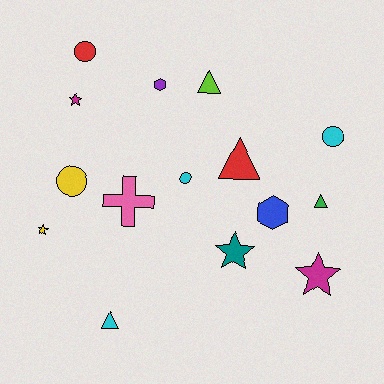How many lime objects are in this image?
There is 1 lime object.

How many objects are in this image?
There are 15 objects.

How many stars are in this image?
There are 4 stars.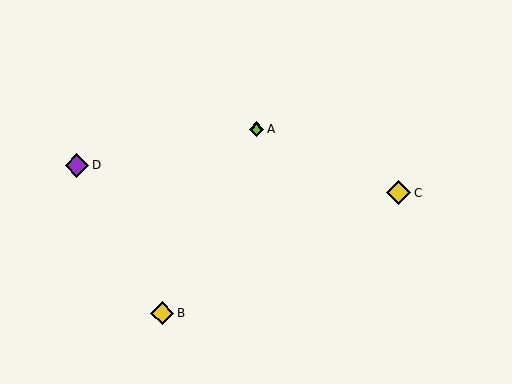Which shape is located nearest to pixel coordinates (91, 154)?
The purple diamond (labeled D) at (77, 165) is nearest to that location.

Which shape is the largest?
The yellow diamond (labeled C) is the largest.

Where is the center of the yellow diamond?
The center of the yellow diamond is at (162, 313).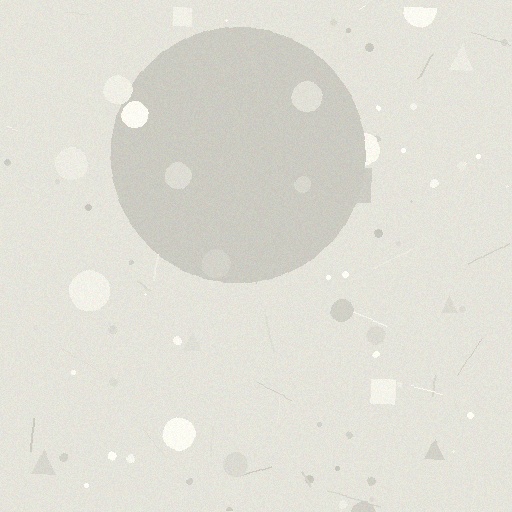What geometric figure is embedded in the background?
A circle is embedded in the background.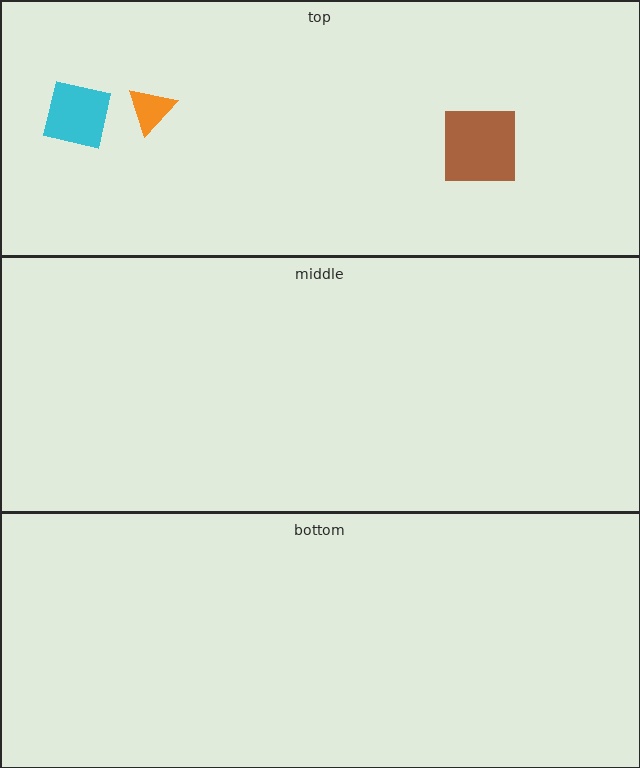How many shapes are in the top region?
3.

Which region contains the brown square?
The top region.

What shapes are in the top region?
The orange triangle, the brown square, the cyan square.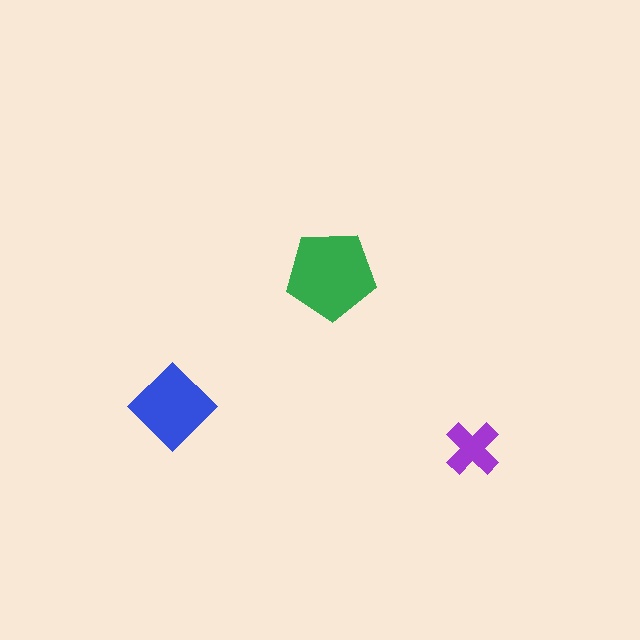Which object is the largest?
The green pentagon.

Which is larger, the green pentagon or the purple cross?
The green pentagon.